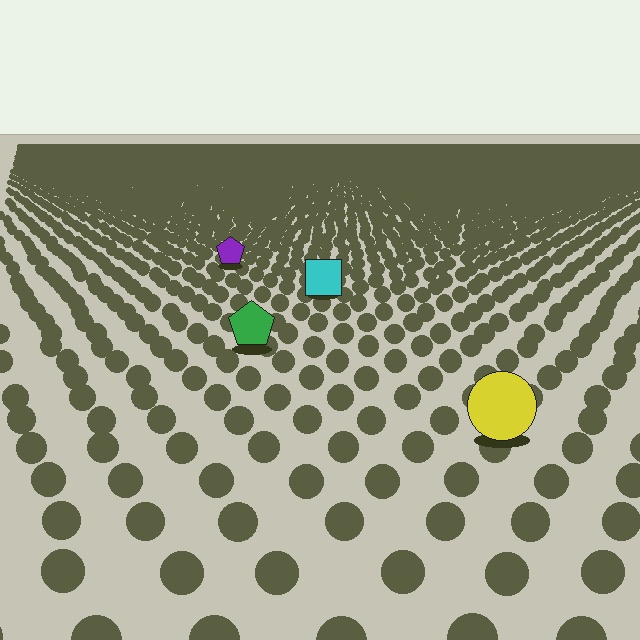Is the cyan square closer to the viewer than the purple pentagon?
Yes. The cyan square is closer — you can tell from the texture gradient: the ground texture is coarser near it.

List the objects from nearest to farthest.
From nearest to farthest: the yellow circle, the green pentagon, the cyan square, the purple pentagon.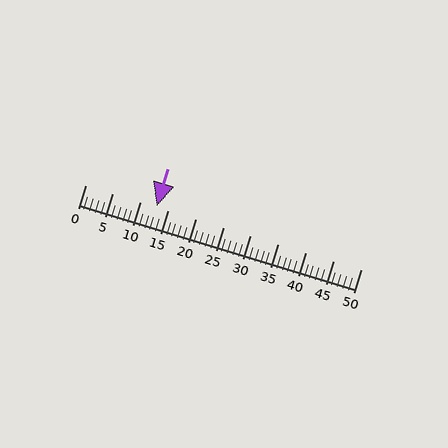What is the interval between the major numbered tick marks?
The major tick marks are spaced 5 units apart.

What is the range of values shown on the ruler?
The ruler shows values from 0 to 50.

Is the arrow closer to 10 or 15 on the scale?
The arrow is closer to 15.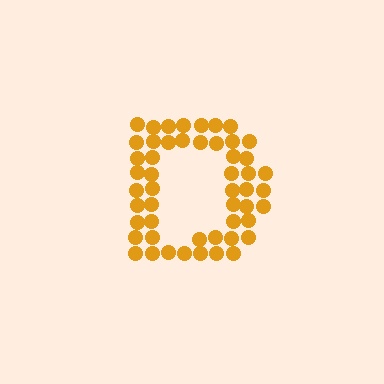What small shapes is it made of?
It is made of small circles.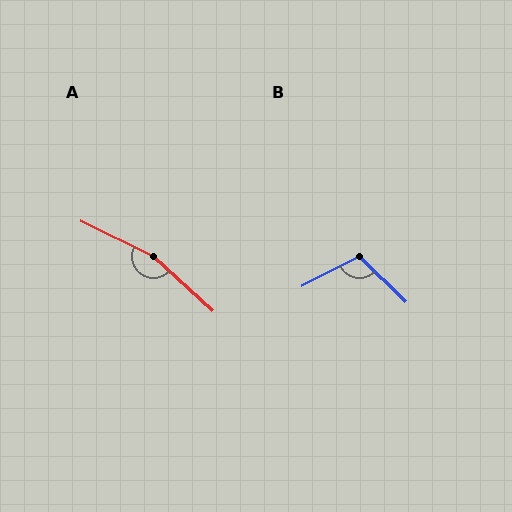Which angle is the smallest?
B, at approximately 109 degrees.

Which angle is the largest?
A, at approximately 163 degrees.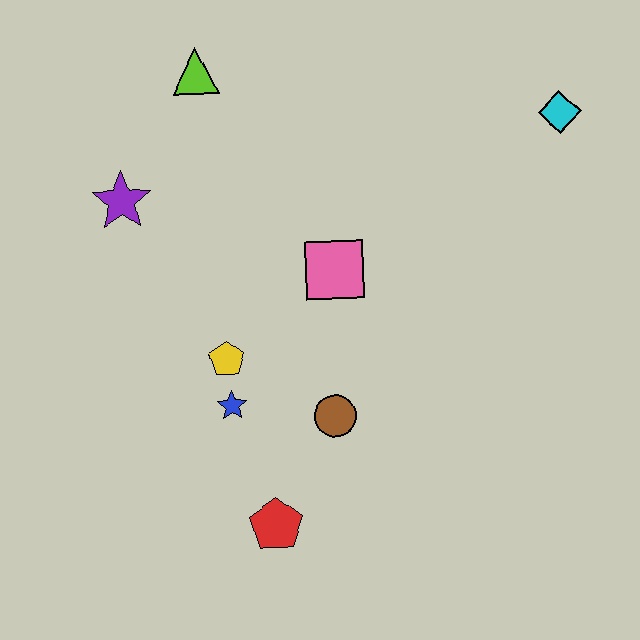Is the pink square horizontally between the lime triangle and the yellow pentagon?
No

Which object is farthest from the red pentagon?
The cyan diamond is farthest from the red pentagon.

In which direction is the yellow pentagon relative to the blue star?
The yellow pentagon is above the blue star.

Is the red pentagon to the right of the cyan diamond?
No